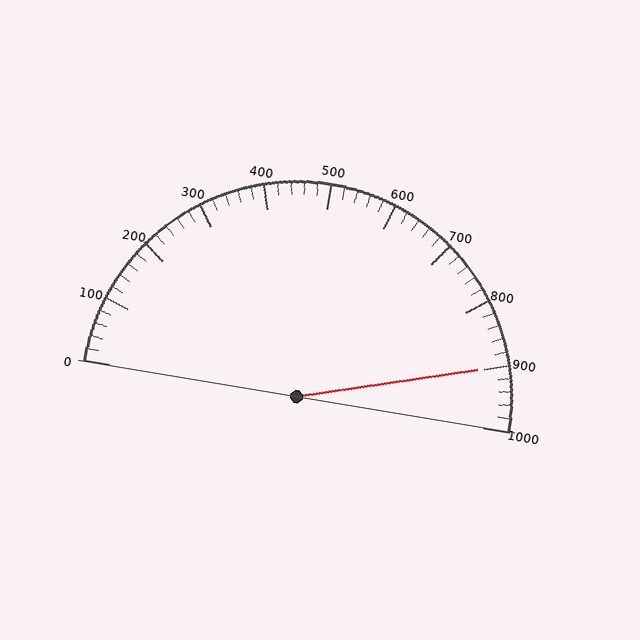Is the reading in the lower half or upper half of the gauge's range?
The reading is in the upper half of the range (0 to 1000).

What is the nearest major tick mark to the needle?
The nearest major tick mark is 900.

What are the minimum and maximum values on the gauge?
The gauge ranges from 0 to 1000.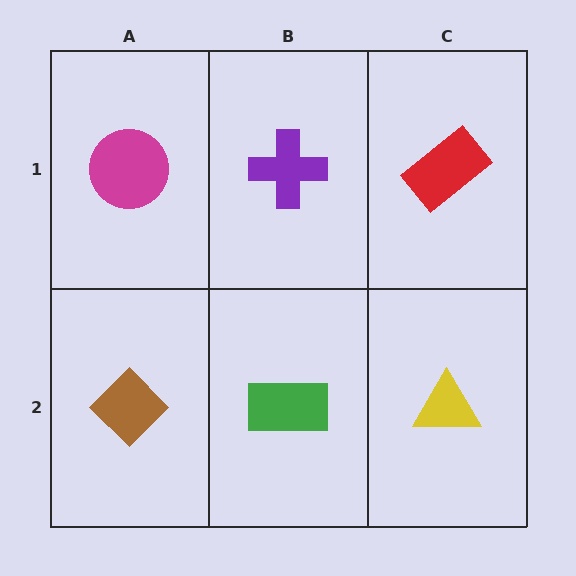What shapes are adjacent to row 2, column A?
A magenta circle (row 1, column A), a green rectangle (row 2, column B).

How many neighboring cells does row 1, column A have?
2.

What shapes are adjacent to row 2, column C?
A red rectangle (row 1, column C), a green rectangle (row 2, column B).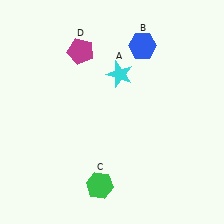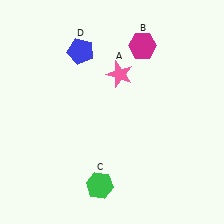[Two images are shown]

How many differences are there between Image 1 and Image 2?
There are 3 differences between the two images.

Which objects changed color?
A changed from cyan to pink. B changed from blue to magenta. D changed from magenta to blue.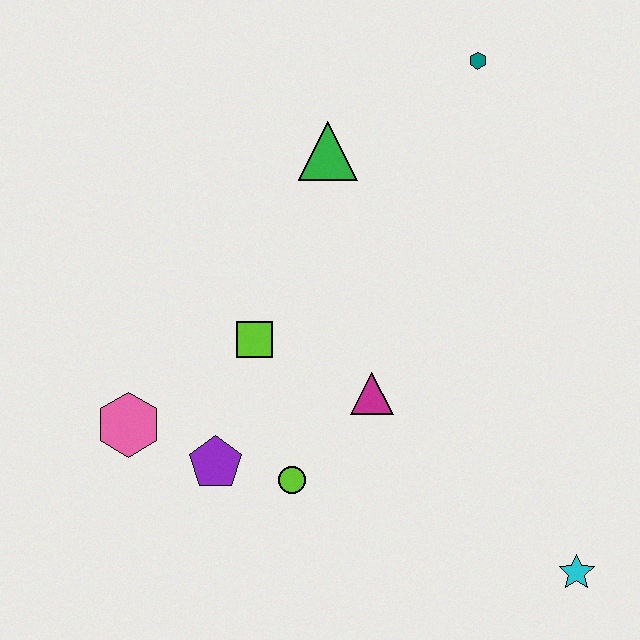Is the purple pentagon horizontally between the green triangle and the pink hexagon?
Yes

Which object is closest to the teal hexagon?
The green triangle is closest to the teal hexagon.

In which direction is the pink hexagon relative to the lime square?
The pink hexagon is to the left of the lime square.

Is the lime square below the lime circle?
No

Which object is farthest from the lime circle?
The teal hexagon is farthest from the lime circle.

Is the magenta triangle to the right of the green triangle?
Yes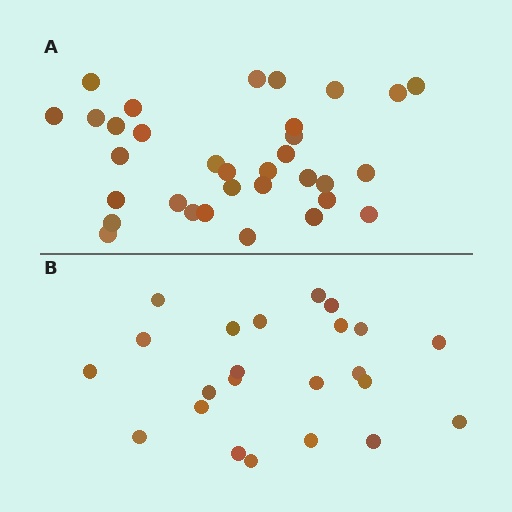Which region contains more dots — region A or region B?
Region A (the top region) has more dots.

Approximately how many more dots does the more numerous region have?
Region A has roughly 10 or so more dots than region B.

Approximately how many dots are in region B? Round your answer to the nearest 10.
About 20 dots. (The exact count is 23, which rounds to 20.)